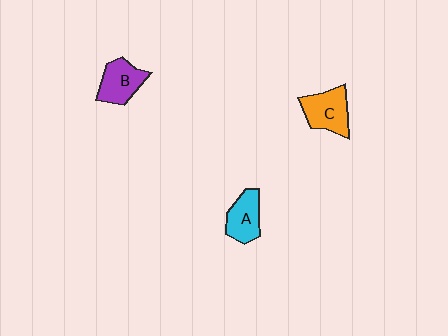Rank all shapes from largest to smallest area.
From largest to smallest: C (orange), B (purple), A (cyan).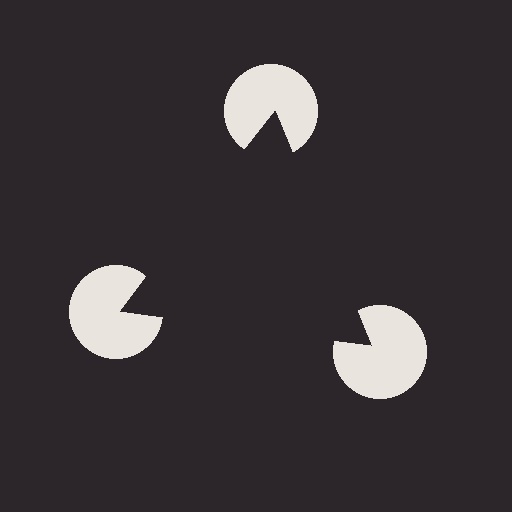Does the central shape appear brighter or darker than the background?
It typically appears slightly darker than the background, even though no actual brightness change is drawn.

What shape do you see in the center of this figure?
An illusory triangle — its edges are inferred from the aligned wedge cuts in the pac-man discs, not physically drawn.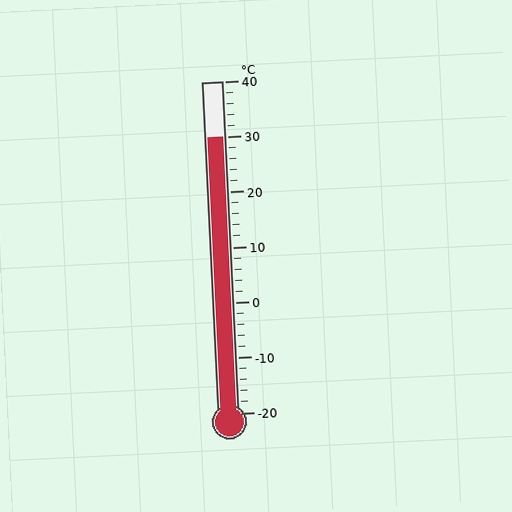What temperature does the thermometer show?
The thermometer shows approximately 30°C.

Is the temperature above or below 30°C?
The temperature is at 30°C.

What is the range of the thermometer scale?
The thermometer scale ranges from -20°C to 40°C.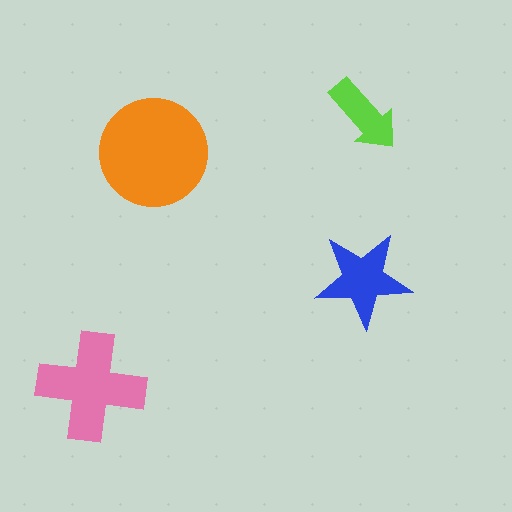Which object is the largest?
The orange circle.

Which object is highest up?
The lime arrow is topmost.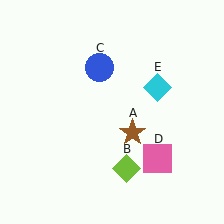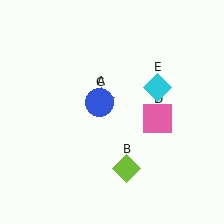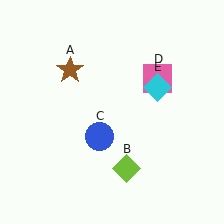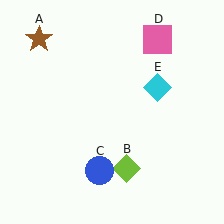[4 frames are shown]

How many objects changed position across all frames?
3 objects changed position: brown star (object A), blue circle (object C), pink square (object D).